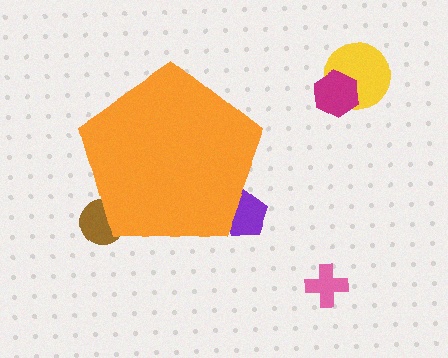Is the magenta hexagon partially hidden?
No, the magenta hexagon is fully visible.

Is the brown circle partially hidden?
Yes, the brown circle is partially hidden behind the orange pentagon.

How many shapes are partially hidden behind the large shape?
2 shapes are partially hidden.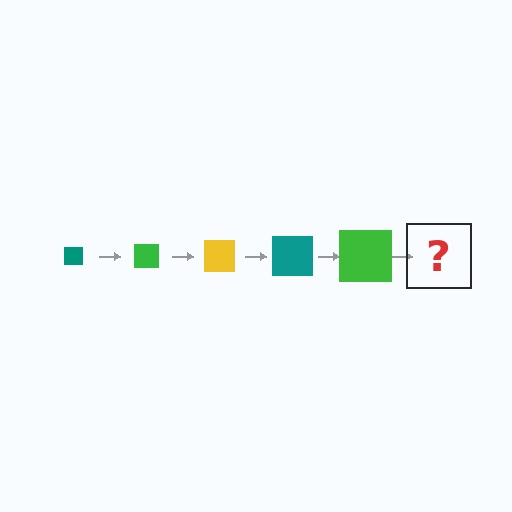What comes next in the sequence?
The next element should be a yellow square, larger than the previous one.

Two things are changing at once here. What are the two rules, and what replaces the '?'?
The two rules are that the square grows larger each step and the color cycles through teal, green, and yellow. The '?' should be a yellow square, larger than the previous one.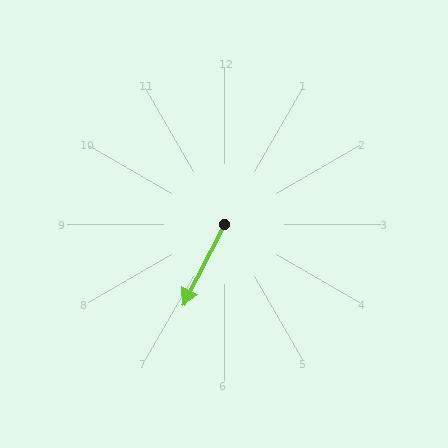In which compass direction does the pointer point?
Southwest.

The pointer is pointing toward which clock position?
Roughly 7 o'clock.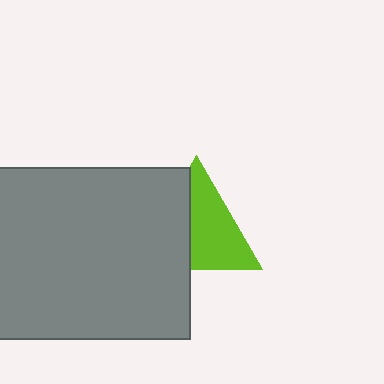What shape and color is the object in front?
The object in front is a gray rectangle.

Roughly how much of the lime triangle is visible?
About half of it is visible (roughly 57%).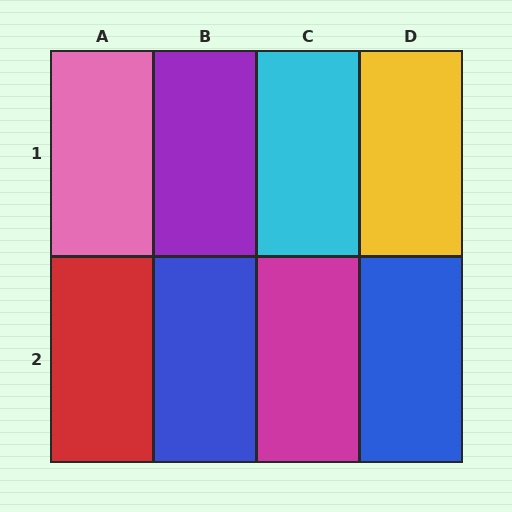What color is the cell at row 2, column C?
Magenta.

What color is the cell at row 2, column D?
Blue.